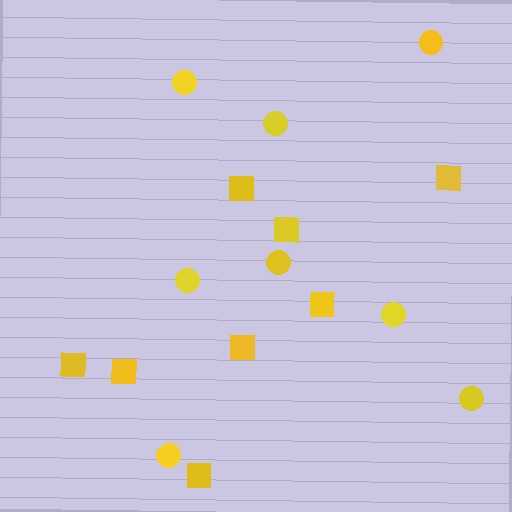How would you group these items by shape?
There are 2 groups: one group of squares (8) and one group of circles (8).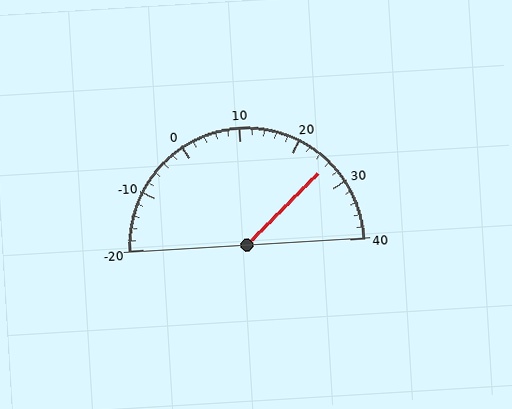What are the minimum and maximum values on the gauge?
The gauge ranges from -20 to 40.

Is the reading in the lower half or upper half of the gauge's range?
The reading is in the upper half of the range (-20 to 40).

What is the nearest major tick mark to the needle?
The nearest major tick mark is 30.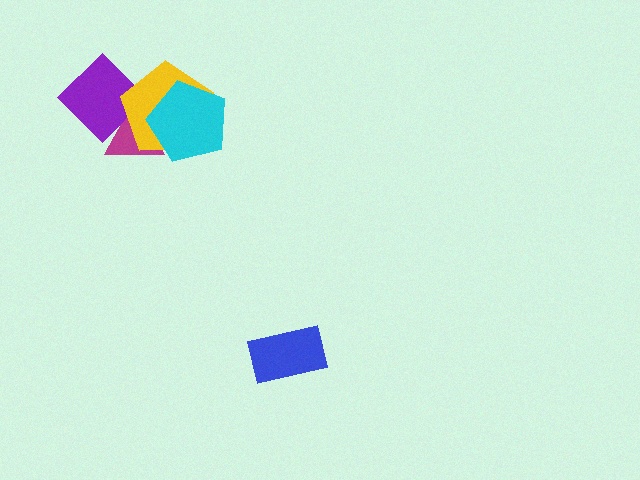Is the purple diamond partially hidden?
Yes, it is partially covered by another shape.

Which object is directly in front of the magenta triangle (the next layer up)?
The purple diamond is directly in front of the magenta triangle.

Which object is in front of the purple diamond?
The yellow pentagon is in front of the purple diamond.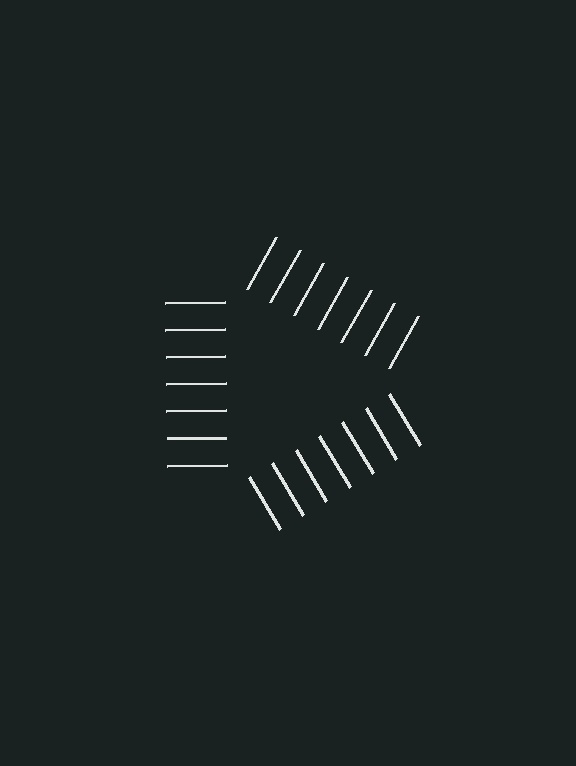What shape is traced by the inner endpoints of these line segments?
An illusory triangle — the line segments terminate on its edges but no continuous stroke is drawn.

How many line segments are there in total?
21 — 7 along each of the 3 edges.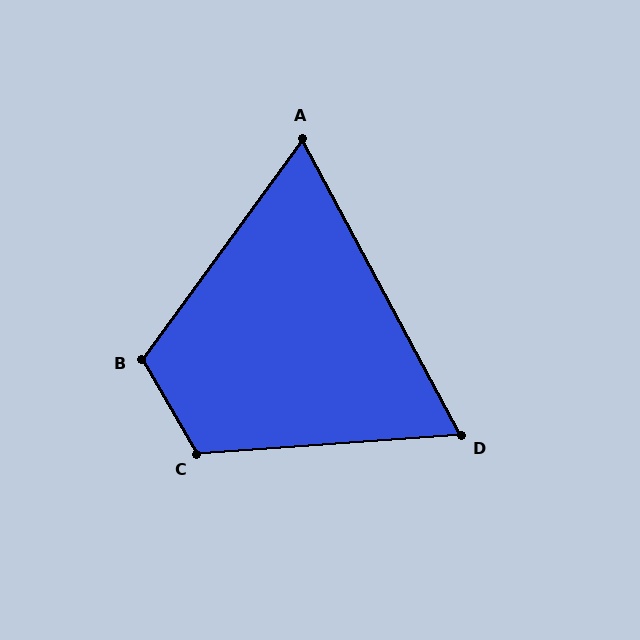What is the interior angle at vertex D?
Approximately 66 degrees (acute).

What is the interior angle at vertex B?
Approximately 114 degrees (obtuse).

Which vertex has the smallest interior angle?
A, at approximately 64 degrees.